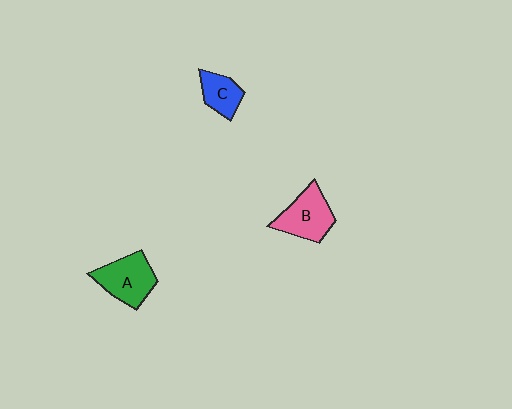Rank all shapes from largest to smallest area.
From largest to smallest: A (green), B (pink), C (blue).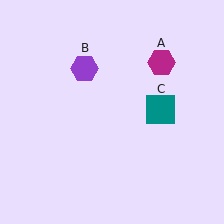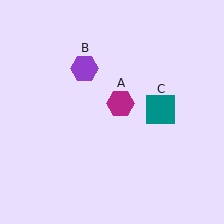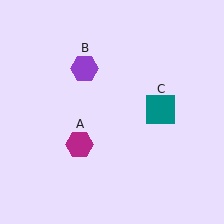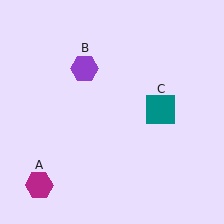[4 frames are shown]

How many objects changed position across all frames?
1 object changed position: magenta hexagon (object A).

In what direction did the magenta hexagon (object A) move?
The magenta hexagon (object A) moved down and to the left.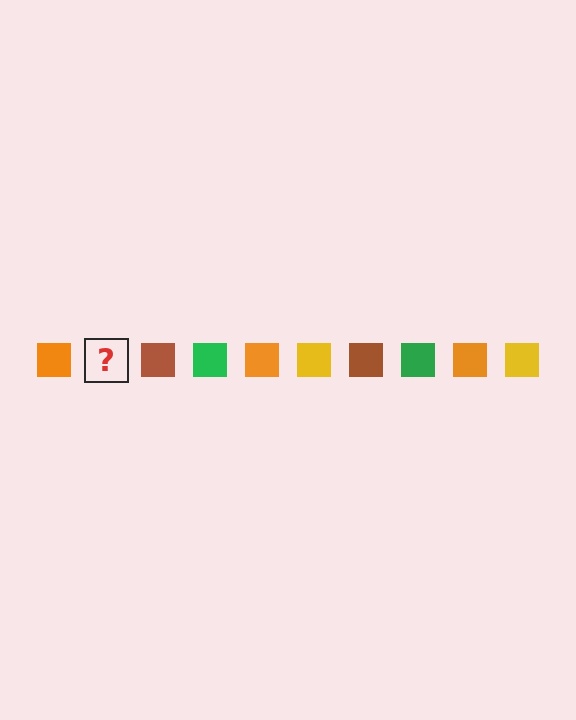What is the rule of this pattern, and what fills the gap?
The rule is that the pattern cycles through orange, yellow, brown, green squares. The gap should be filled with a yellow square.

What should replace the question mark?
The question mark should be replaced with a yellow square.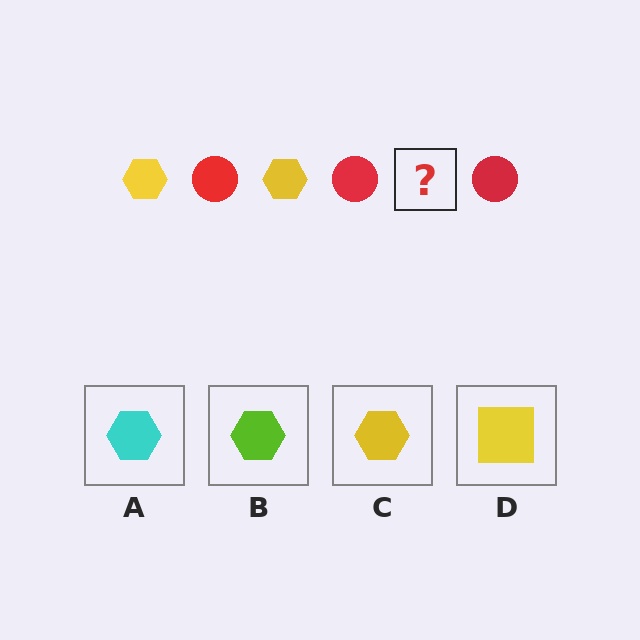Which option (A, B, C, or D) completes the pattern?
C.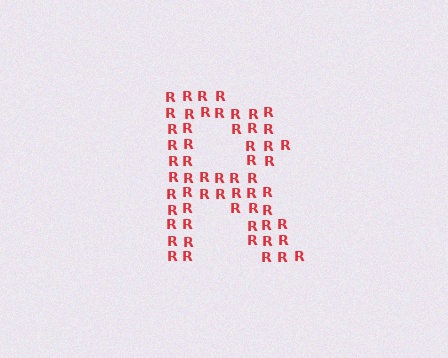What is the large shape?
The large shape is the letter R.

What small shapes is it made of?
It is made of small letter R's.